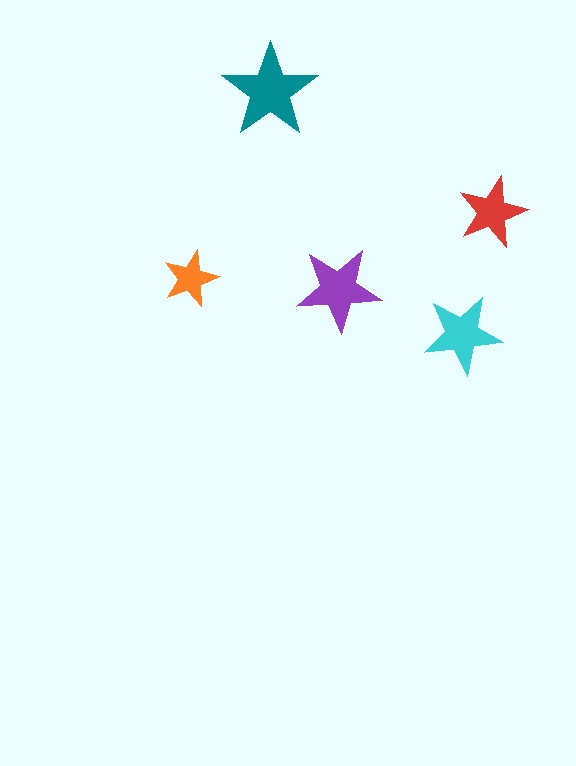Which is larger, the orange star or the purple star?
The purple one.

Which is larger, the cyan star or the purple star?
The purple one.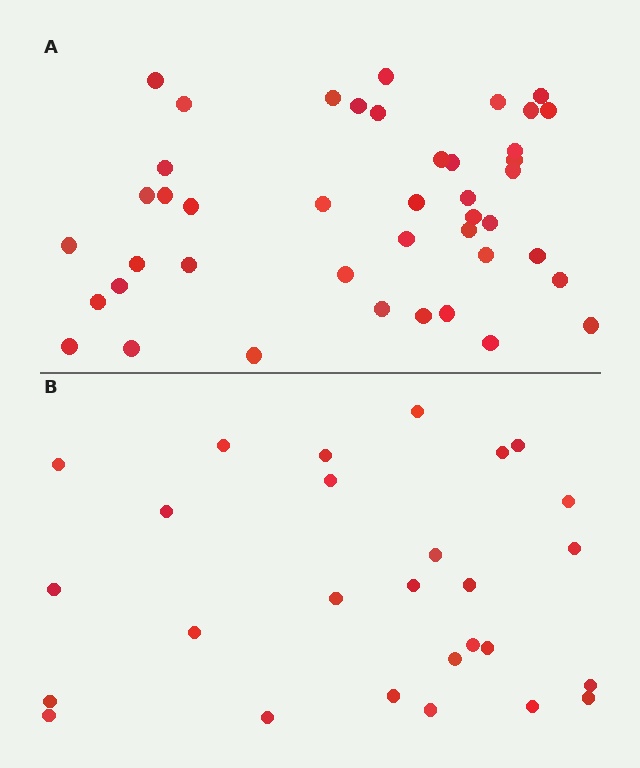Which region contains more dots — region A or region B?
Region A (the top region) has more dots.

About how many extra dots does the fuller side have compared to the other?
Region A has approximately 15 more dots than region B.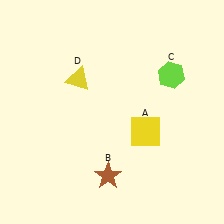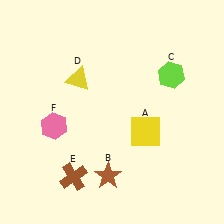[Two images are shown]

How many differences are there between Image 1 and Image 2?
There are 2 differences between the two images.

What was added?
A brown cross (E), a pink hexagon (F) were added in Image 2.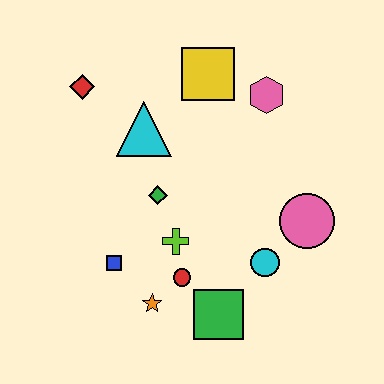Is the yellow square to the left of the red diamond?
No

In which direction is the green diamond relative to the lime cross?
The green diamond is above the lime cross.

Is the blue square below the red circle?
No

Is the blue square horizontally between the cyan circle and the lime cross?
No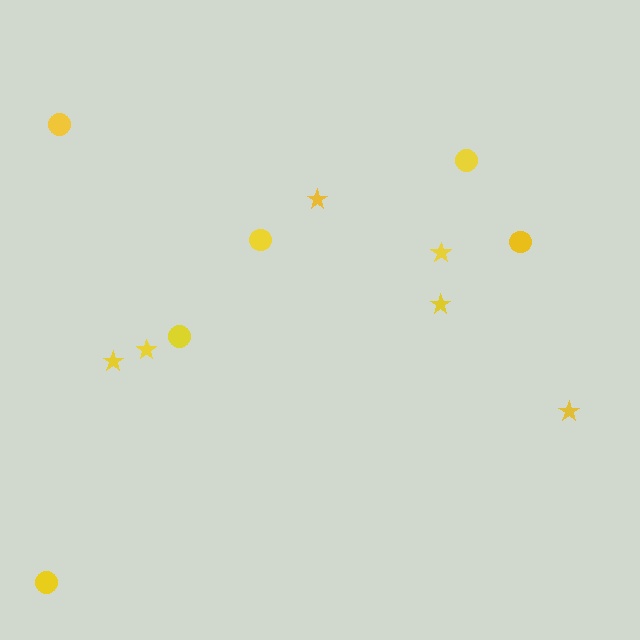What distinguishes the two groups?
There are 2 groups: one group of circles (6) and one group of stars (6).